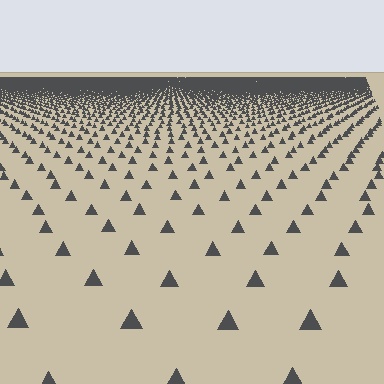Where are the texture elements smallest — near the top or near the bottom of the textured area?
Near the top.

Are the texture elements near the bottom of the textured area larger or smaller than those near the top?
Larger. Near the bottom, elements are closer to the viewer and appear at a bigger on-screen size.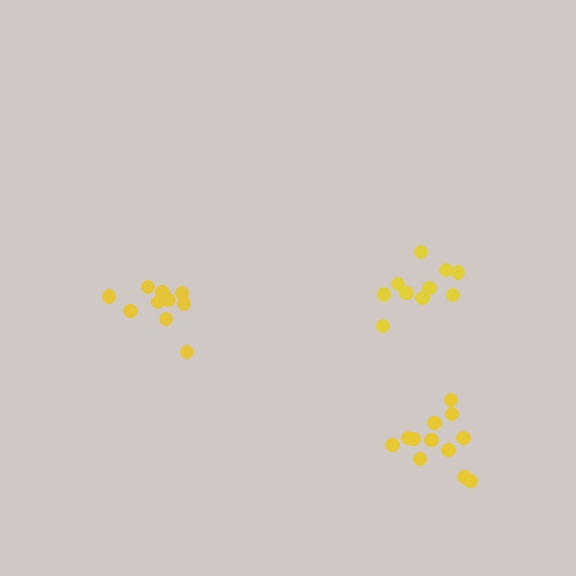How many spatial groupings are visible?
There are 3 spatial groupings.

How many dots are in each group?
Group 1: 10 dots, Group 2: 10 dots, Group 3: 12 dots (32 total).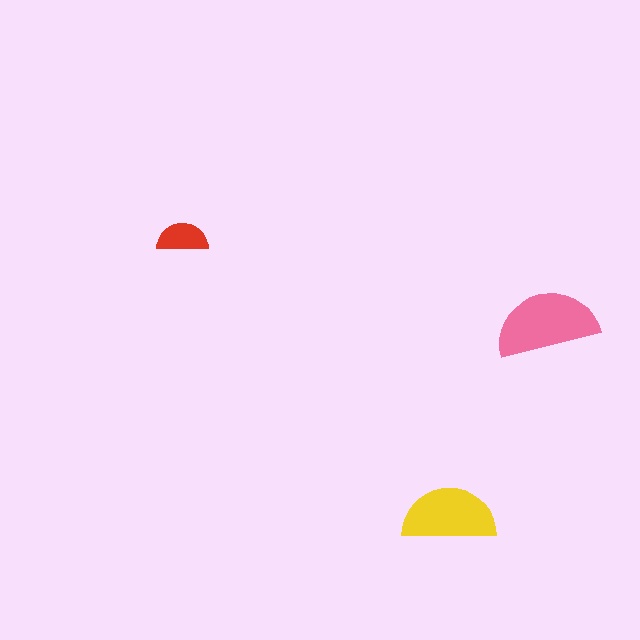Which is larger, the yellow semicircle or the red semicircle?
The yellow one.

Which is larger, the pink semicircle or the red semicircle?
The pink one.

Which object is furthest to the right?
The pink semicircle is rightmost.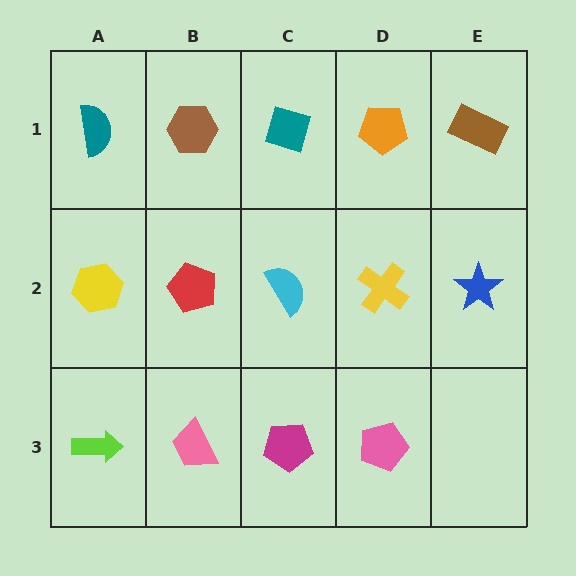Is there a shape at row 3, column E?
No, that cell is empty.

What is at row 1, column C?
A teal diamond.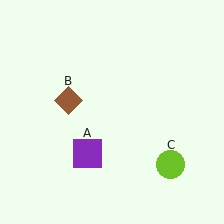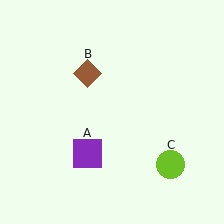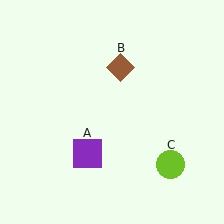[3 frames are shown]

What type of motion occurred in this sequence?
The brown diamond (object B) rotated clockwise around the center of the scene.